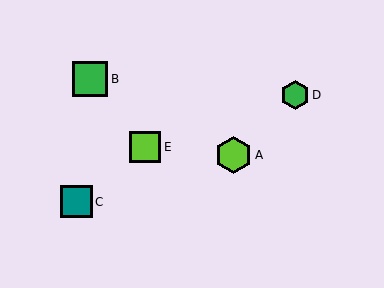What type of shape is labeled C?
Shape C is a teal square.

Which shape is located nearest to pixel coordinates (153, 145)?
The lime square (labeled E) at (145, 147) is nearest to that location.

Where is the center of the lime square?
The center of the lime square is at (145, 147).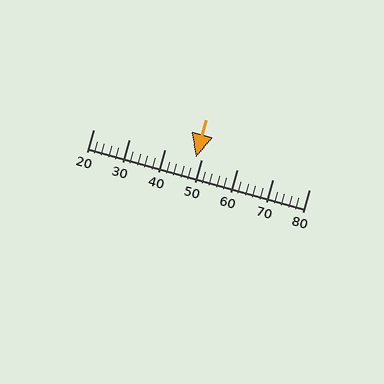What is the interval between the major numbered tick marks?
The major tick marks are spaced 10 units apart.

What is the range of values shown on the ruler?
The ruler shows values from 20 to 80.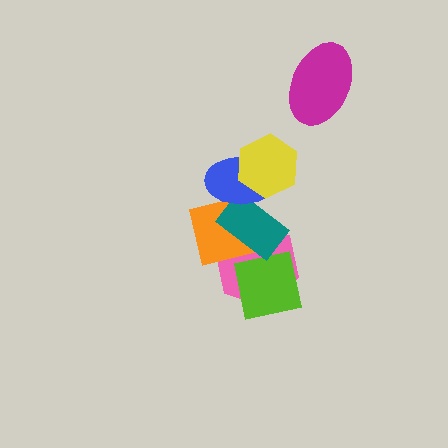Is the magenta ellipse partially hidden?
No, no other shape covers it.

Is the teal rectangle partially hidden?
Yes, it is partially covered by another shape.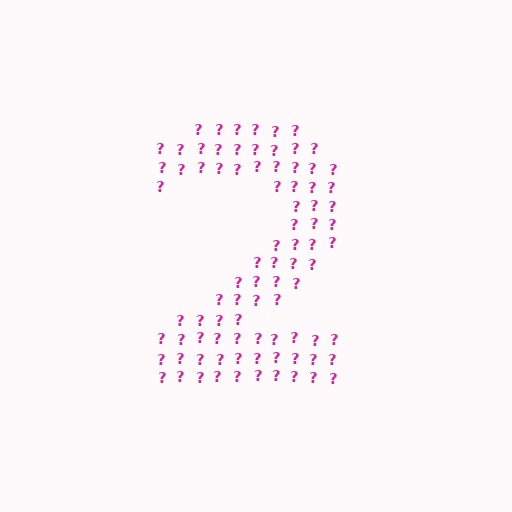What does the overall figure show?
The overall figure shows the digit 2.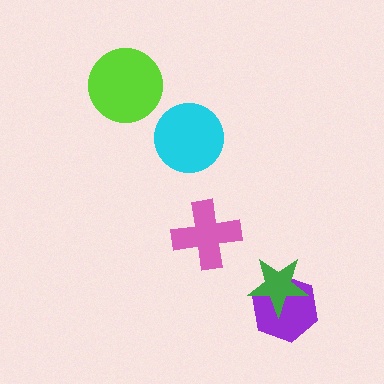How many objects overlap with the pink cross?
0 objects overlap with the pink cross.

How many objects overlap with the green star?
1 object overlaps with the green star.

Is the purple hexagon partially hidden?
Yes, it is partially covered by another shape.